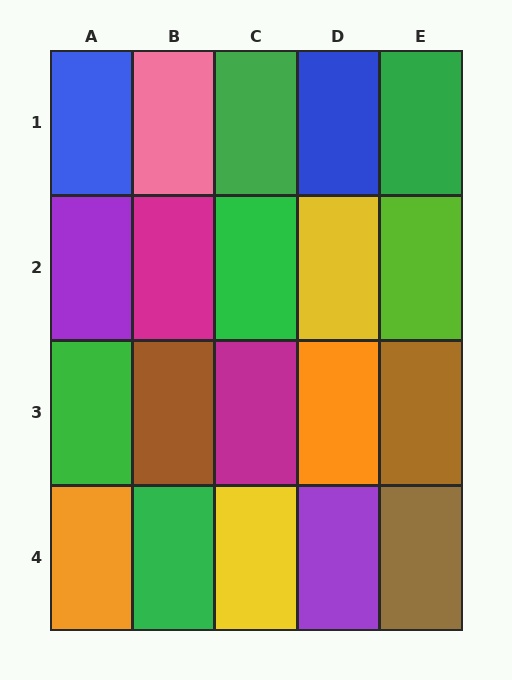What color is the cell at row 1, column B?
Pink.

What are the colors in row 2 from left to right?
Purple, magenta, green, yellow, lime.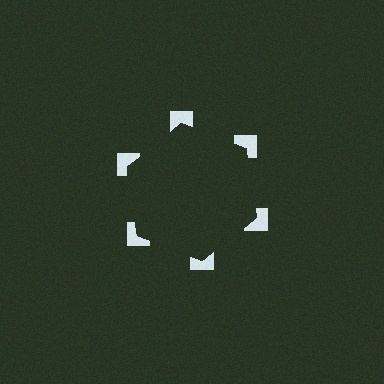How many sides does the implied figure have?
6 sides.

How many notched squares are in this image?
There are 6 — one at each vertex of the illusory hexagon.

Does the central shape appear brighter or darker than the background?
It typically appears slightly darker than the background, even though no actual brightness change is drawn.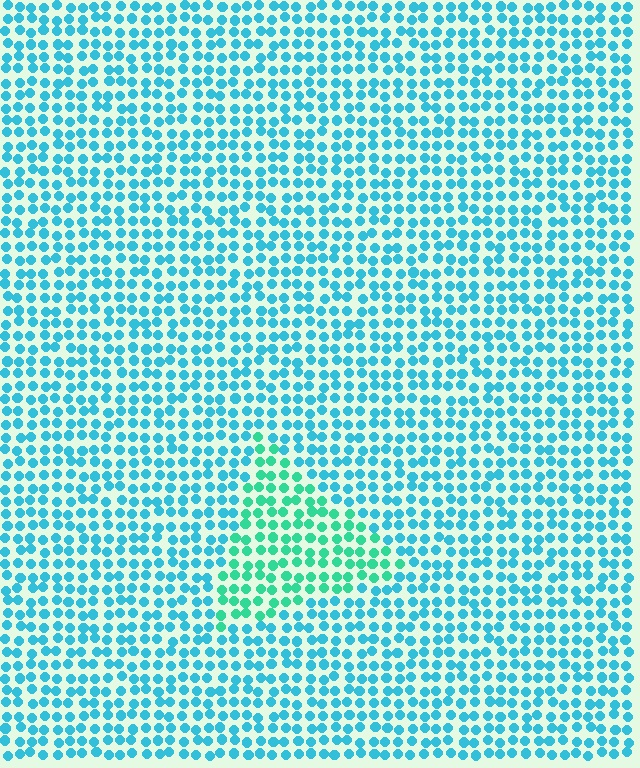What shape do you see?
I see a triangle.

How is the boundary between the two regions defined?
The boundary is defined purely by a slight shift in hue (about 33 degrees). Spacing, size, and orientation are identical on both sides.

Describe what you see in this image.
The image is filled with small cyan elements in a uniform arrangement. A triangle-shaped region is visible where the elements are tinted to a slightly different hue, forming a subtle color boundary.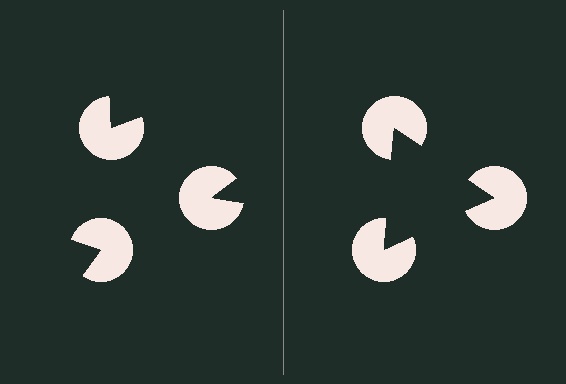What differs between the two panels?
The pac-man discs are positioned identically on both sides; only the wedge orientations differ. On the right they align to a triangle; on the left they are misaligned.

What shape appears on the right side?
An illusory triangle.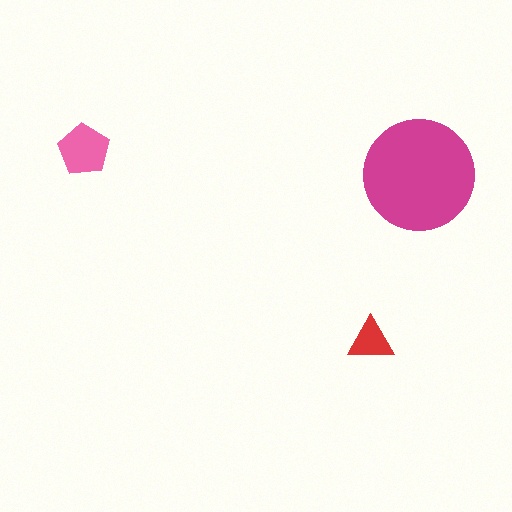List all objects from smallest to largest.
The red triangle, the pink pentagon, the magenta circle.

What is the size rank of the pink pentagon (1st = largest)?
2nd.